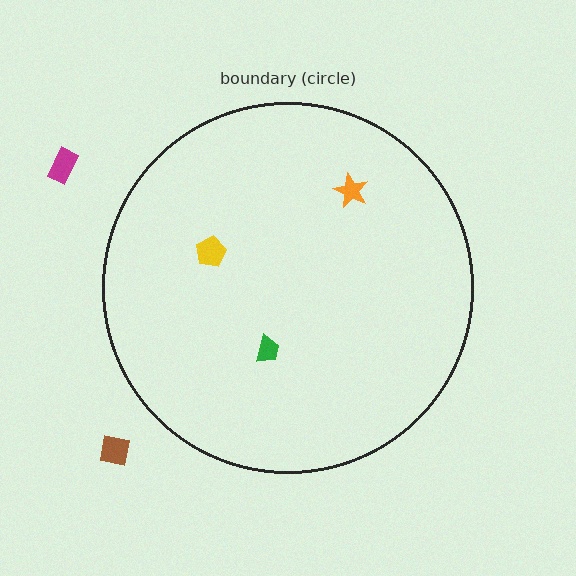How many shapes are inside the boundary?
3 inside, 2 outside.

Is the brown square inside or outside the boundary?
Outside.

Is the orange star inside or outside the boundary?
Inside.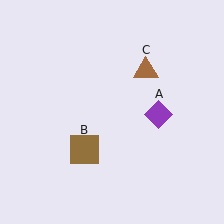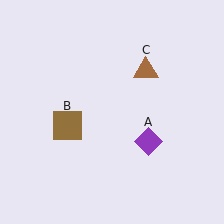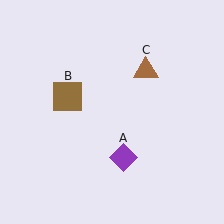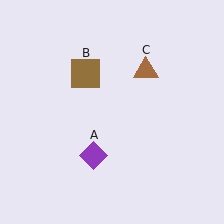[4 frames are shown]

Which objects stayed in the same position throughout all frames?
Brown triangle (object C) remained stationary.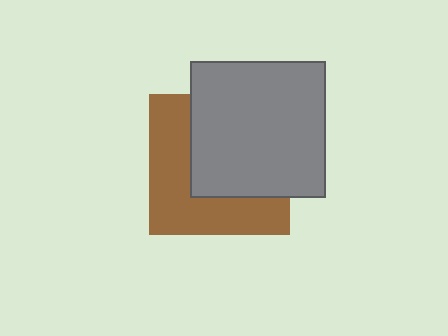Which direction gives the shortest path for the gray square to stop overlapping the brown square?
Moving toward the upper-right gives the shortest separation.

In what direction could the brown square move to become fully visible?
The brown square could move toward the lower-left. That would shift it out from behind the gray square entirely.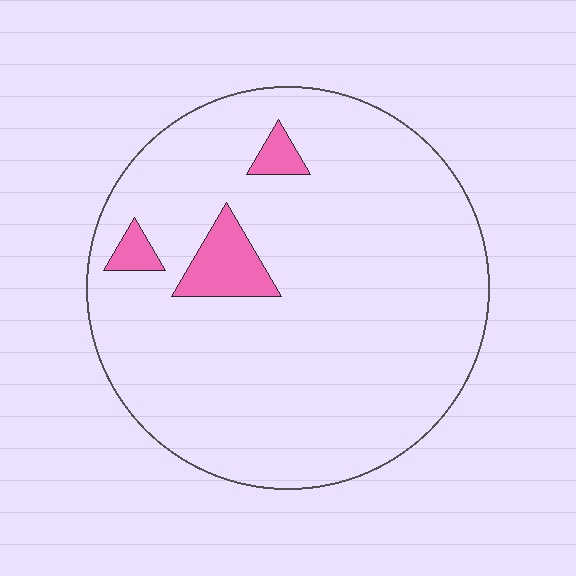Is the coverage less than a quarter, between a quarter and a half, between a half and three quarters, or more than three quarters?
Less than a quarter.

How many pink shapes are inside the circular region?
3.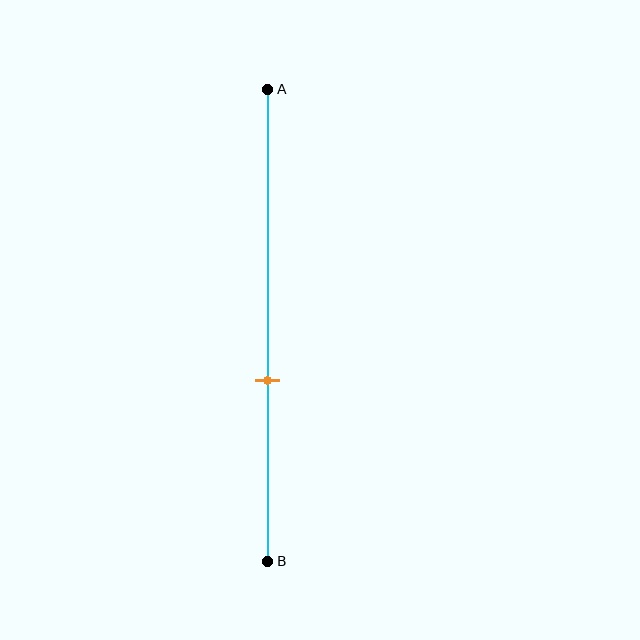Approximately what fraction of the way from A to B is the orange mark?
The orange mark is approximately 60% of the way from A to B.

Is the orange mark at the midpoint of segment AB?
No, the mark is at about 60% from A, not at the 50% midpoint.